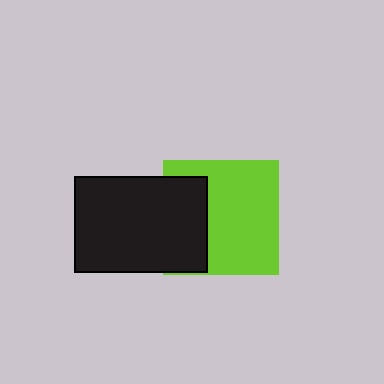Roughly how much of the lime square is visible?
Most of it is visible (roughly 68%).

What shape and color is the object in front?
The object in front is a black rectangle.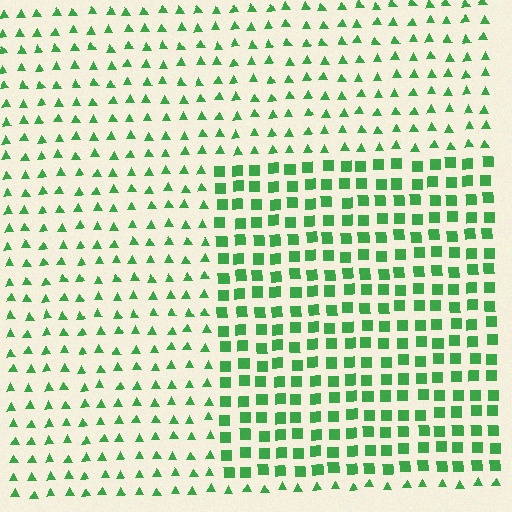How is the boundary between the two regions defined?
The boundary is defined by a change in element shape: squares inside vs. triangles outside. All elements share the same color and spacing.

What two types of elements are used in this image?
The image uses squares inside the rectangle region and triangles outside it.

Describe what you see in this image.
The image is filled with small green elements arranged in a uniform grid. A rectangle-shaped region contains squares, while the surrounding area contains triangles. The boundary is defined purely by the change in element shape.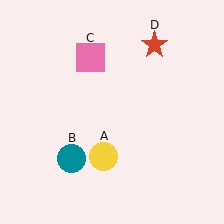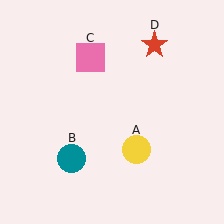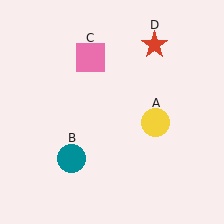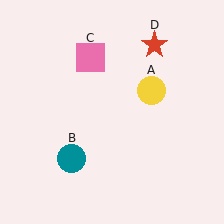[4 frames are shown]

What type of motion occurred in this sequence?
The yellow circle (object A) rotated counterclockwise around the center of the scene.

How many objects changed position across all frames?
1 object changed position: yellow circle (object A).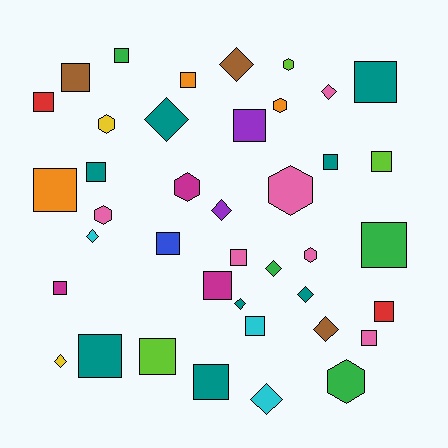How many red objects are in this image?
There are 2 red objects.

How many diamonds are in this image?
There are 11 diamonds.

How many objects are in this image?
There are 40 objects.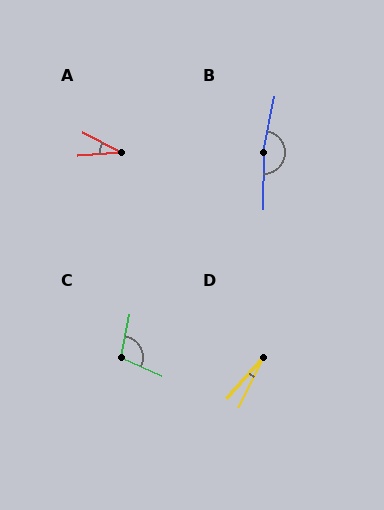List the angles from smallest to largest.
D (16°), A (32°), C (104°), B (169°).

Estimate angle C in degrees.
Approximately 104 degrees.